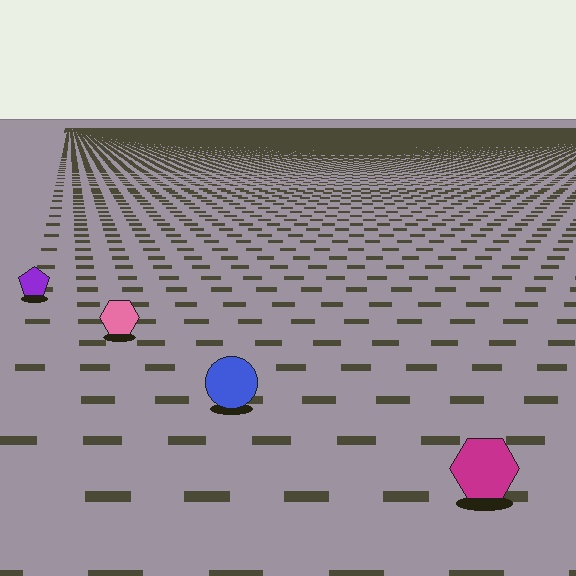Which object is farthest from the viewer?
The purple pentagon is farthest from the viewer. It appears smaller and the ground texture around it is denser.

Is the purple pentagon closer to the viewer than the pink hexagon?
No. The pink hexagon is closer — you can tell from the texture gradient: the ground texture is coarser near it.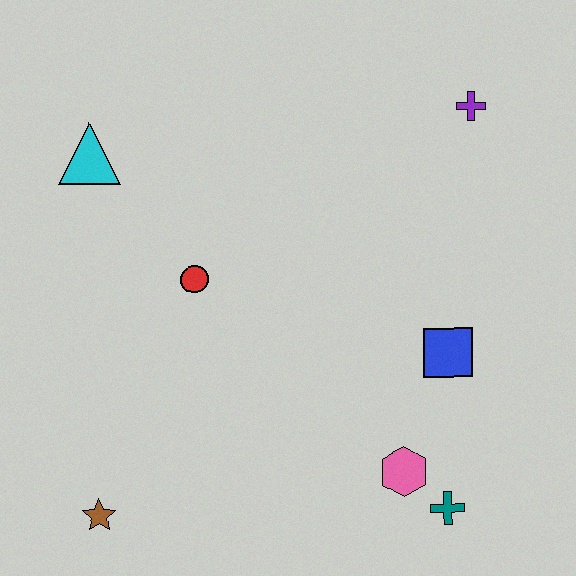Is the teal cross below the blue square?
Yes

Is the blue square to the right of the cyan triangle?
Yes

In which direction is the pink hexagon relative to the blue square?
The pink hexagon is below the blue square.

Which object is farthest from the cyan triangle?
The teal cross is farthest from the cyan triangle.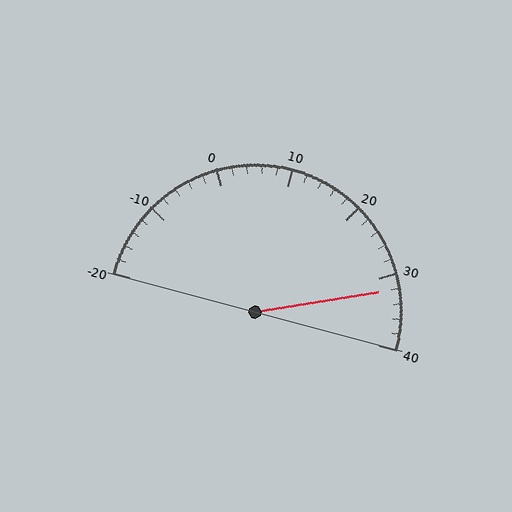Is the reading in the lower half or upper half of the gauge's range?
The reading is in the upper half of the range (-20 to 40).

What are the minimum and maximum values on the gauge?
The gauge ranges from -20 to 40.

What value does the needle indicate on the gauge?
The needle indicates approximately 32.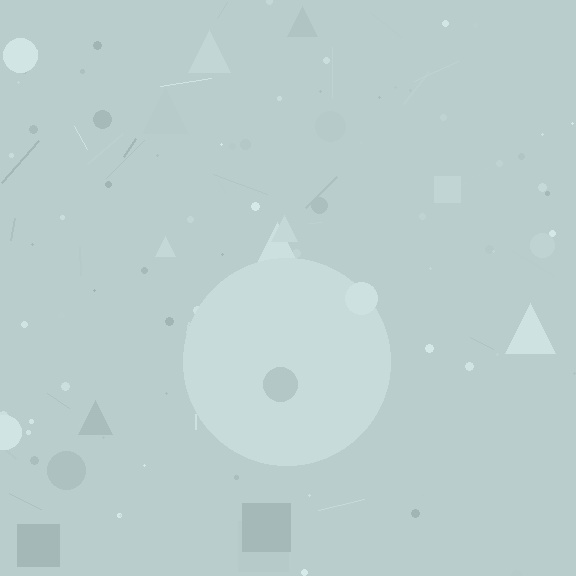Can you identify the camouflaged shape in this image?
The camouflaged shape is a circle.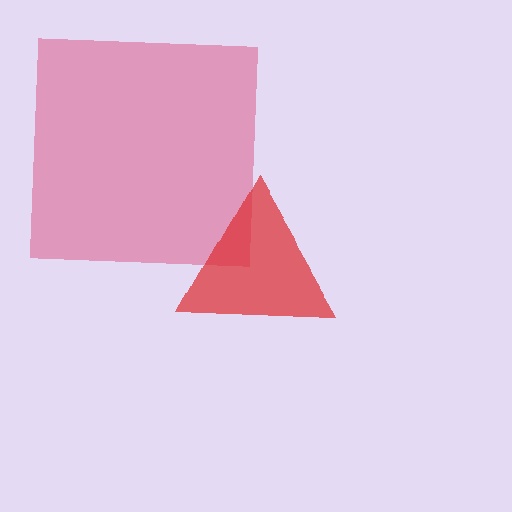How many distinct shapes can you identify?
There are 2 distinct shapes: a pink square, a red triangle.